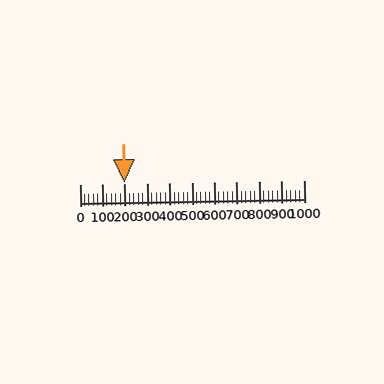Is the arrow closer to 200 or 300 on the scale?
The arrow is closer to 200.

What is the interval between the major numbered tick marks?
The major tick marks are spaced 100 units apart.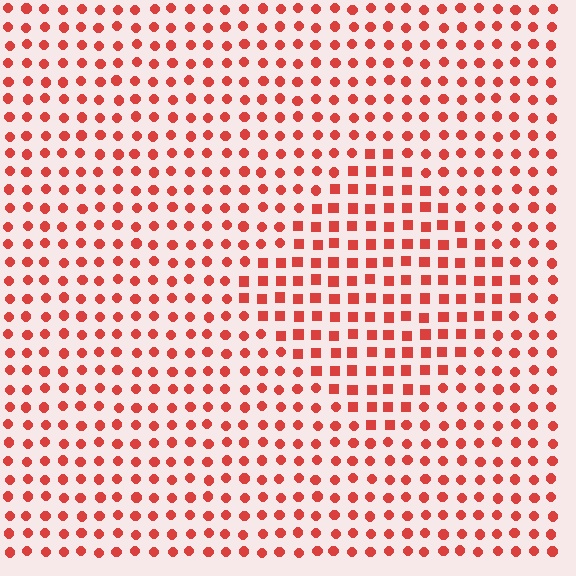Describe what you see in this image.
The image is filled with small red elements arranged in a uniform grid. A diamond-shaped region contains squares, while the surrounding area contains circles. The boundary is defined purely by the change in element shape.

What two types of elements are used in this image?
The image uses squares inside the diamond region and circles outside it.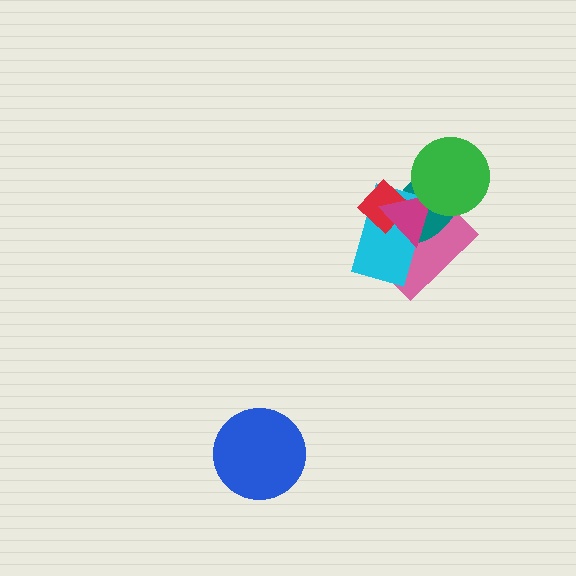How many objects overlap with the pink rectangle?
5 objects overlap with the pink rectangle.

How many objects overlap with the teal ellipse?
5 objects overlap with the teal ellipse.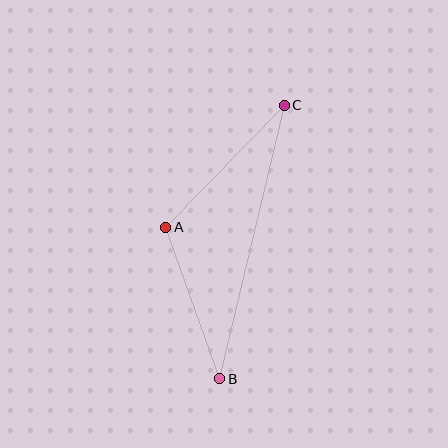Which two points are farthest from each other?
Points B and C are farthest from each other.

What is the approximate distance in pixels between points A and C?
The distance between A and C is approximately 170 pixels.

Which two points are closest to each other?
Points A and B are closest to each other.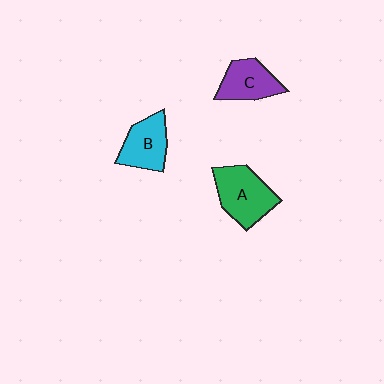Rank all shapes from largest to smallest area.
From largest to smallest: A (green), B (cyan), C (purple).